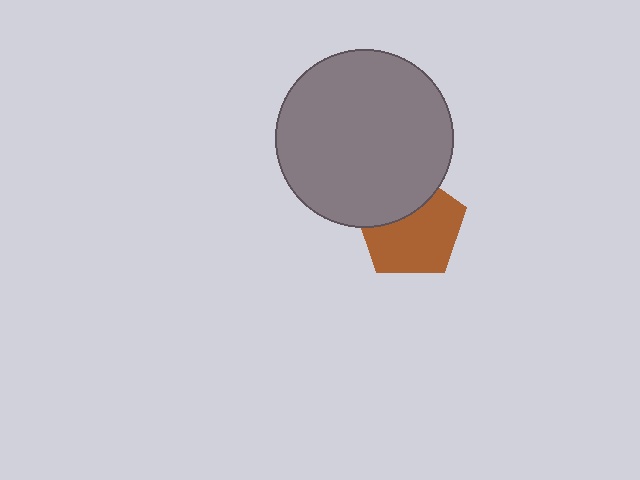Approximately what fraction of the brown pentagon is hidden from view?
Roughly 34% of the brown pentagon is hidden behind the gray circle.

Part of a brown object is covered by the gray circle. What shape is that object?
It is a pentagon.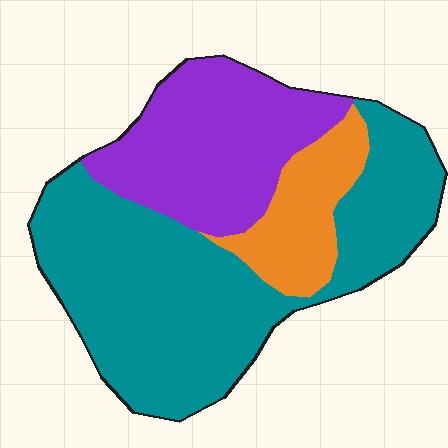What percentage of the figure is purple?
Purple takes up about one third (1/3) of the figure.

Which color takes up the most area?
Teal, at roughly 55%.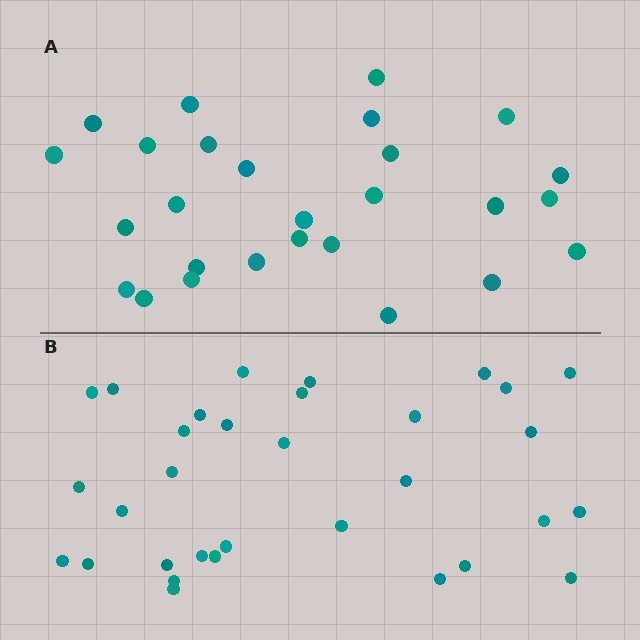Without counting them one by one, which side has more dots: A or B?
Region B (the bottom region) has more dots.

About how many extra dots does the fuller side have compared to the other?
Region B has about 5 more dots than region A.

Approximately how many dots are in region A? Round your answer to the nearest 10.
About 30 dots. (The exact count is 27, which rounds to 30.)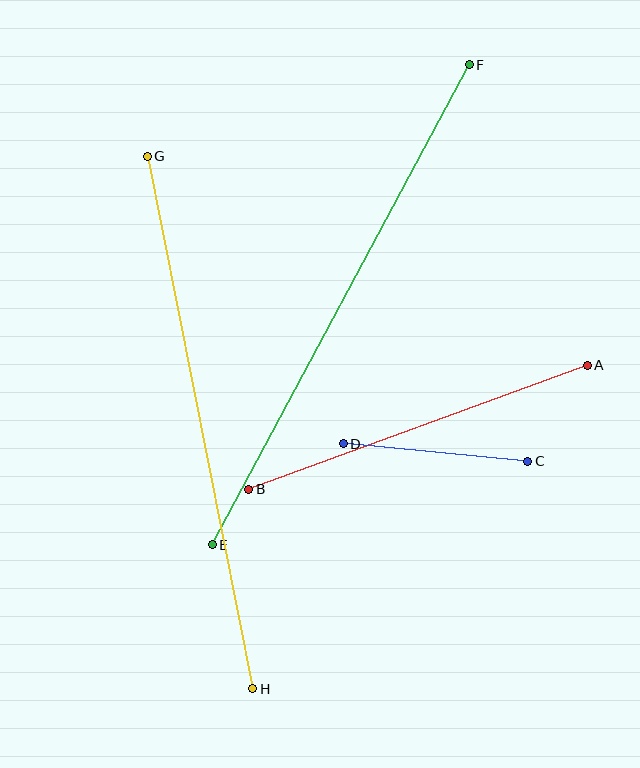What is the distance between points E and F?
The distance is approximately 545 pixels.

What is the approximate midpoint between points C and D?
The midpoint is at approximately (435, 453) pixels.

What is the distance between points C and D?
The distance is approximately 186 pixels.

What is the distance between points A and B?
The distance is approximately 360 pixels.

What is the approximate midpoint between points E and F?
The midpoint is at approximately (341, 305) pixels.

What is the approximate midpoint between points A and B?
The midpoint is at approximately (418, 427) pixels.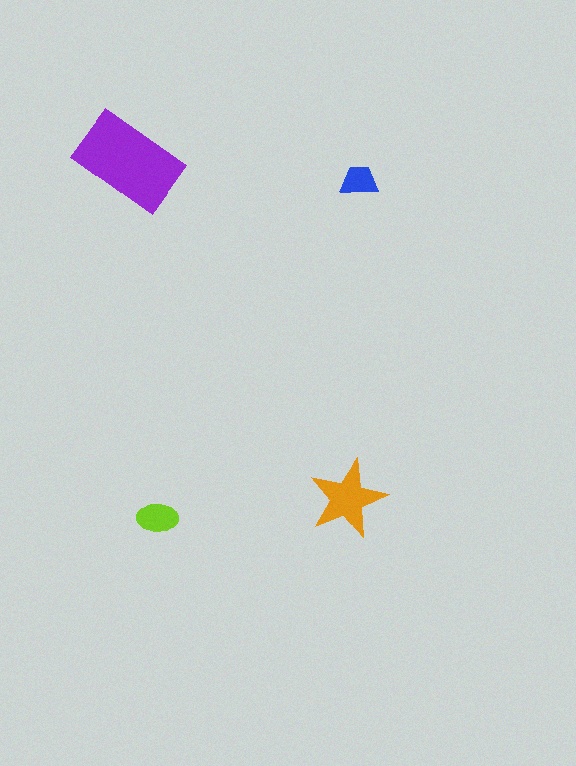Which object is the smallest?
The blue trapezoid.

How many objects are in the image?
There are 4 objects in the image.